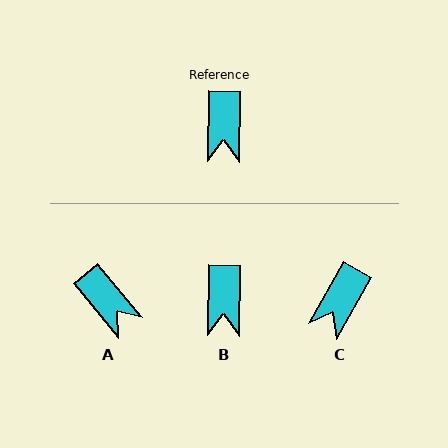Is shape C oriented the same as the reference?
No, it is off by about 29 degrees.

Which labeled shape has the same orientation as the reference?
B.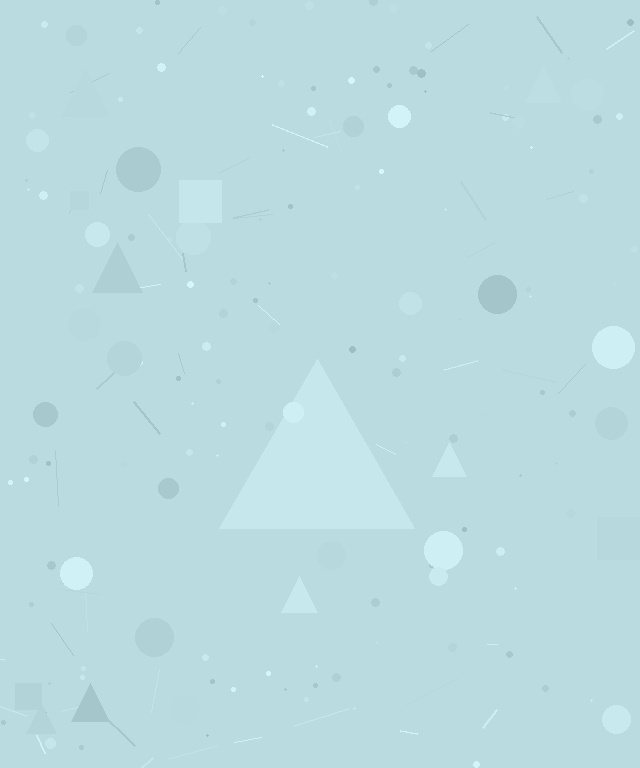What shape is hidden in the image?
A triangle is hidden in the image.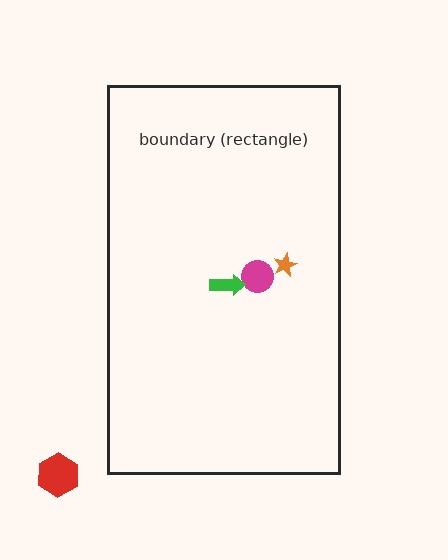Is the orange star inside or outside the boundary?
Inside.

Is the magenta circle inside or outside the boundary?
Inside.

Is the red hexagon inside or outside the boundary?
Outside.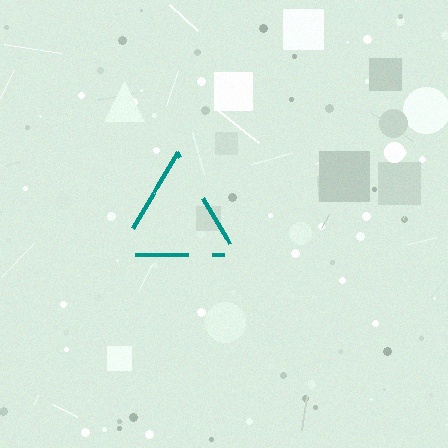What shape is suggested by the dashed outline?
The dashed outline suggests a triangle.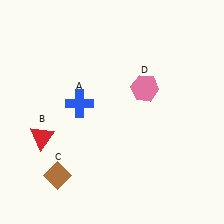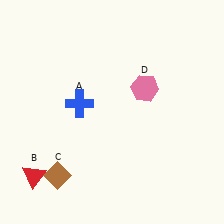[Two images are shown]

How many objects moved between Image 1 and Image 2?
1 object moved between the two images.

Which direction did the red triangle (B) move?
The red triangle (B) moved down.